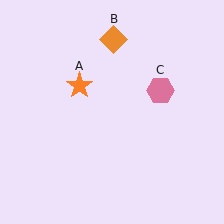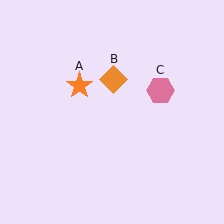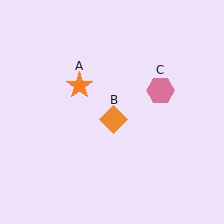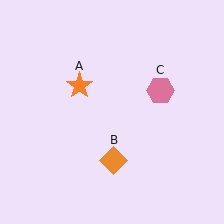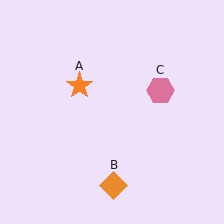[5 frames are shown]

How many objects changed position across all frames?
1 object changed position: orange diamond (object B).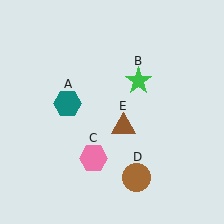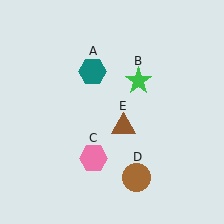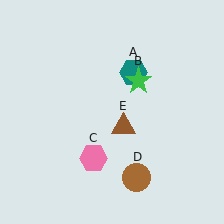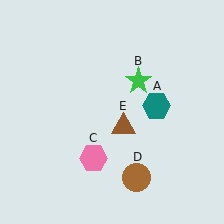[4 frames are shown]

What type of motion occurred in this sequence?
The teal hexagon (object A) rotated clockwise around the center of the scene.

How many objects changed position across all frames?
1 object changed position: teal hexagon (object A).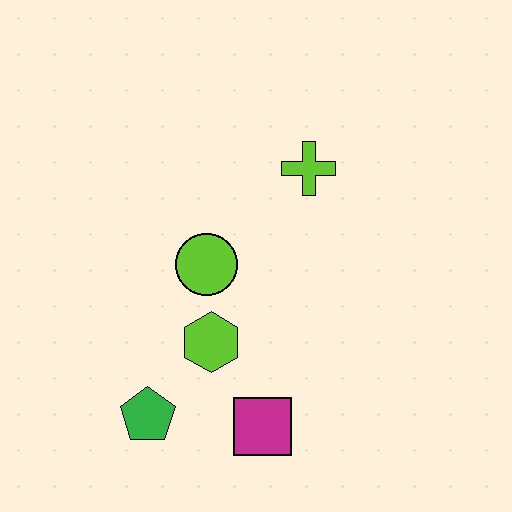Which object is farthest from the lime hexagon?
The lime cross is farthest from the lime hexagon.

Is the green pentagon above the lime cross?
No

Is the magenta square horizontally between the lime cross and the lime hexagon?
Yes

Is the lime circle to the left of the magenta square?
Yes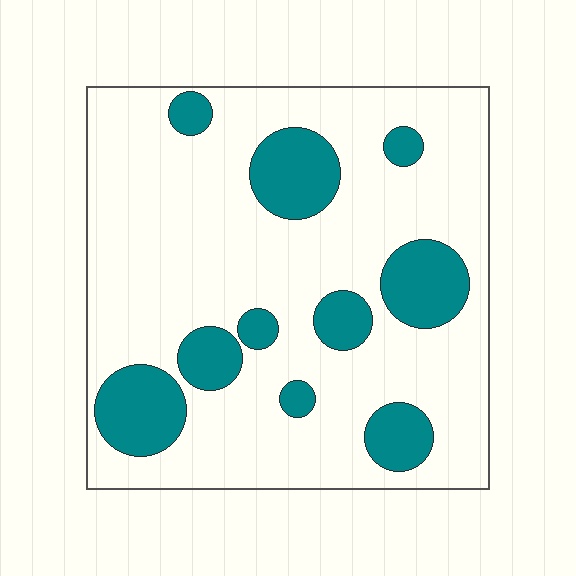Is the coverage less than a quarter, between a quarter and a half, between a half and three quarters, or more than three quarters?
Less than a quarter.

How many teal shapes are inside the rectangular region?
10.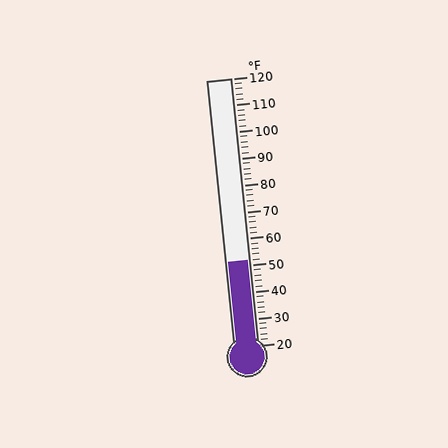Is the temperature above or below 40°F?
The temperature is above 40°F.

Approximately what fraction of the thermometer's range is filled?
The thermometer is filled to approximately 30% of its range.